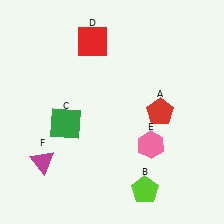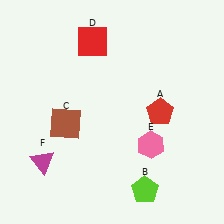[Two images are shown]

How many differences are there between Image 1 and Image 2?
There is 1 difference between the two images.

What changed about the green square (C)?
In Image 1, C is green. In Image 2, it changed to brown.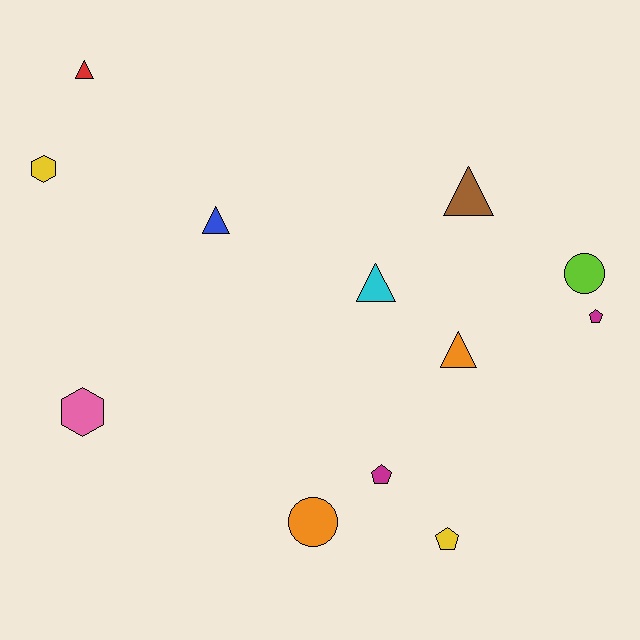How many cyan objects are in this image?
There is 1 cyan object.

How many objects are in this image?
There are 12 objects.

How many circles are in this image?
There are 2 circles.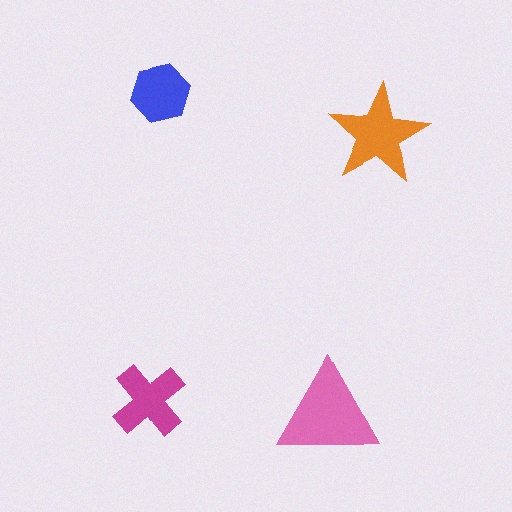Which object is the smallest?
The blue hexagon.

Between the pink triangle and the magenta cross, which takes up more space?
The pink triangle.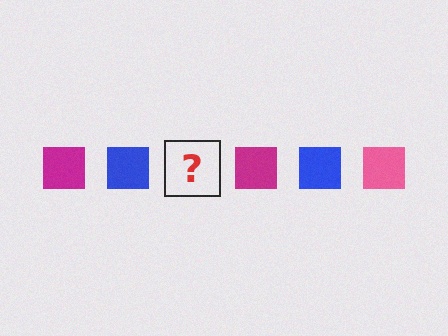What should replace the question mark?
The question mark should be replaced with a pink square.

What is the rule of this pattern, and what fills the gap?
The rule is that the pattern cycles through magenta, blue, pink squares. The gap should be filled with a pink square.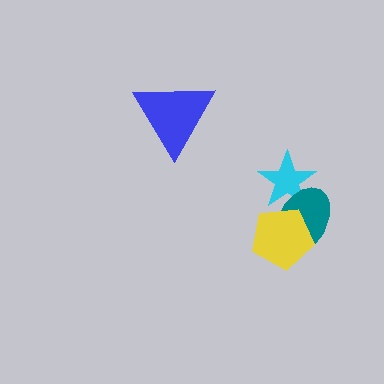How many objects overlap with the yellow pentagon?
1 object overlaps with the yellow pentagon.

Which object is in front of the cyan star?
The teal ellipse is in front of the cyan star.